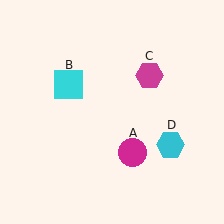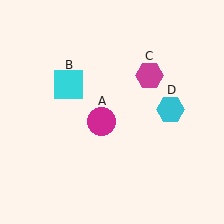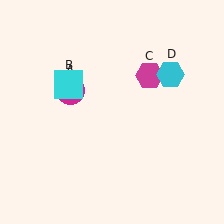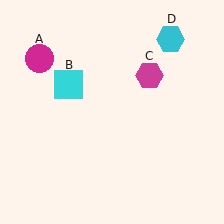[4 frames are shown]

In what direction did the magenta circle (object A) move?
The magenta circle (object A) moved up and to the left.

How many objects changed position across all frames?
2 objects changed position: magenta circle (object A), cyan hexagon (object D).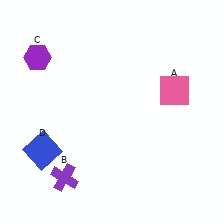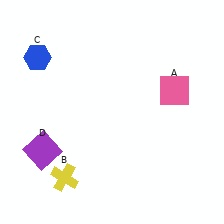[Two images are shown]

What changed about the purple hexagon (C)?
In Image 1, C is purple. In Image 2, it changed to blue.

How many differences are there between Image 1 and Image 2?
There are 3 differences between the two images.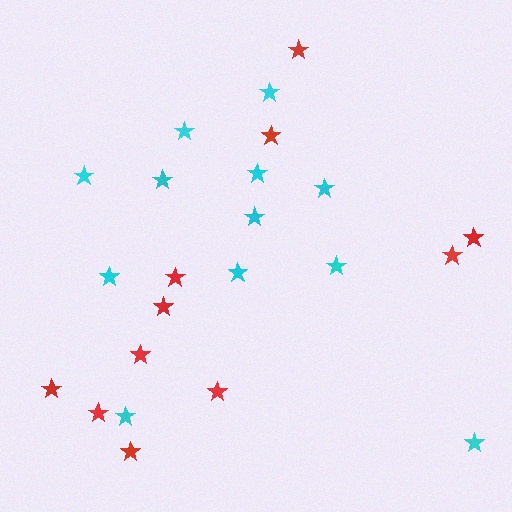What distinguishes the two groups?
There are 2 groups: one group of red stars (11) and one group of cyan stars (12).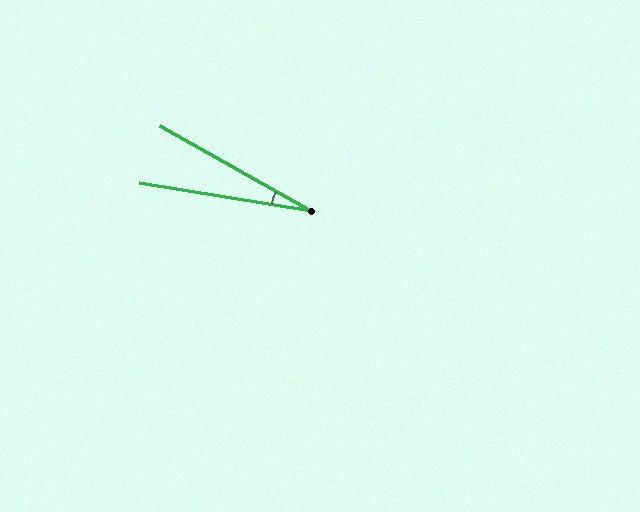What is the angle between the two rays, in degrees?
Approximately 20 degrees.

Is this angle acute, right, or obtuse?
It is acute.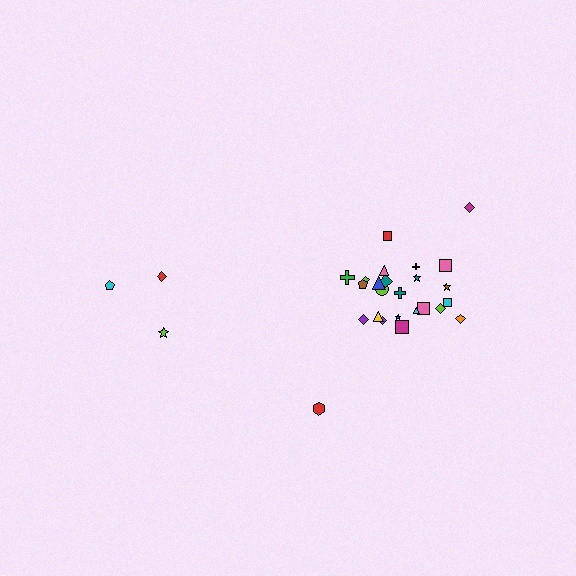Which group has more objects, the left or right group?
The right group.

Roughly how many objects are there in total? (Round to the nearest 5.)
Roughly 30 objects in total.